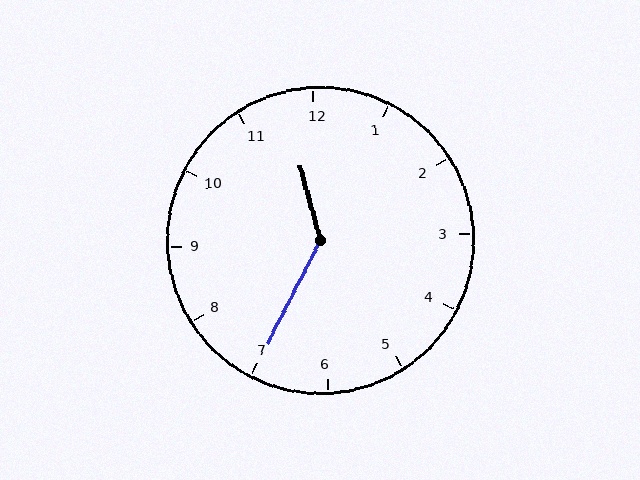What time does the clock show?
11:35.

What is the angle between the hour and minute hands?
Approximately 138 degrees.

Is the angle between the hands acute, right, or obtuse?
It is obtuse.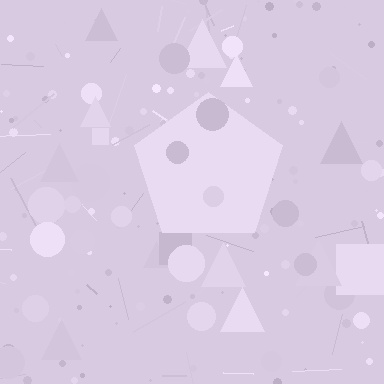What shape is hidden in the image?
A pentagon is hidden in the image.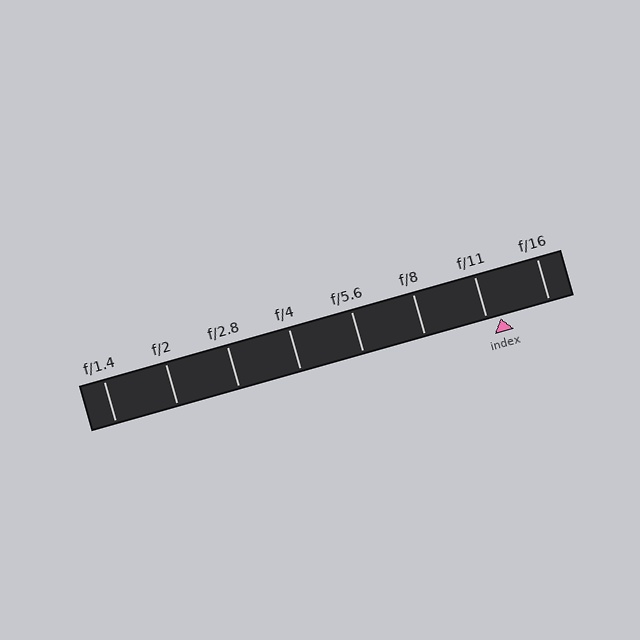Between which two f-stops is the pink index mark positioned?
The index mark is between f/11 and f/16.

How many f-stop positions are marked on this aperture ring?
There are 8 f-stop positions marked.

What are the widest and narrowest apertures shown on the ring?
The widest aperture shown is f/1.4 and the narrowest is f/16.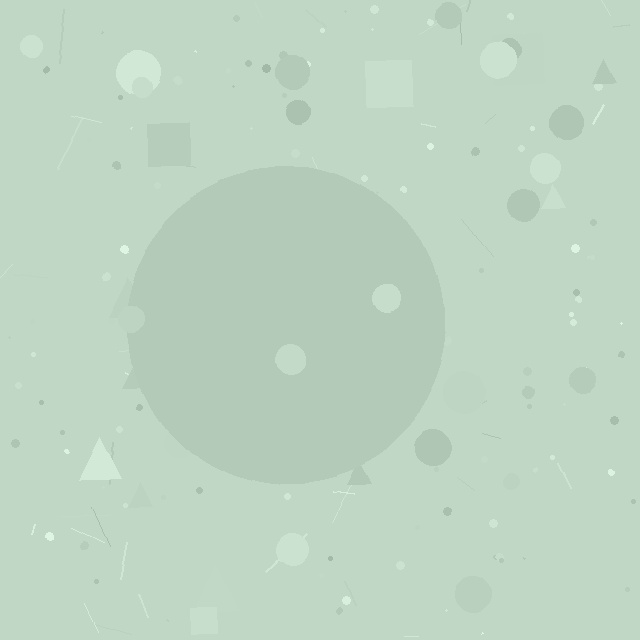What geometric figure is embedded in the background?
A circle is embedded in the background.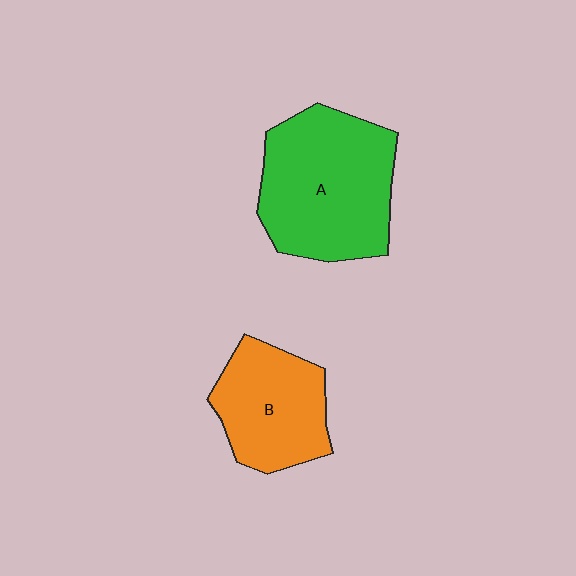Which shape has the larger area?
Shape A (green).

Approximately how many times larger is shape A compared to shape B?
Approximately 1.5 times.